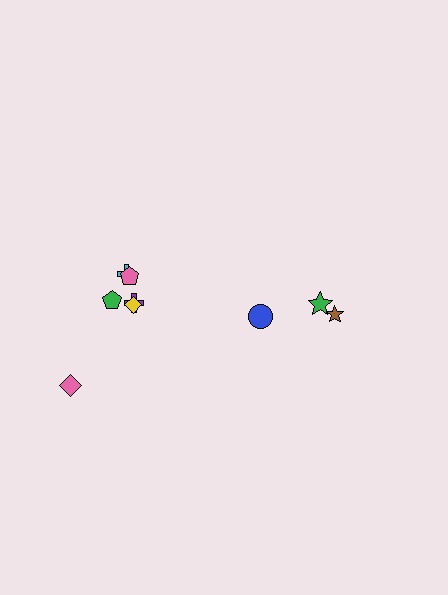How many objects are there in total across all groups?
There are 9 objects.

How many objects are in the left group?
There are 6 objects.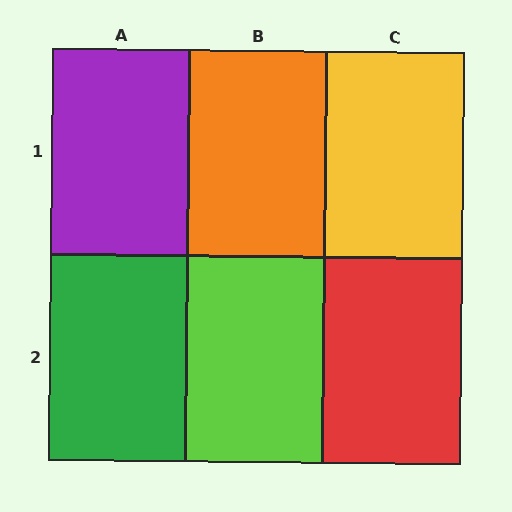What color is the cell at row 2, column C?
Red.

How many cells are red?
1 cell is red.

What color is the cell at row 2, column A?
Green.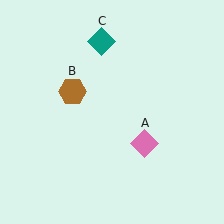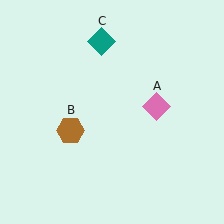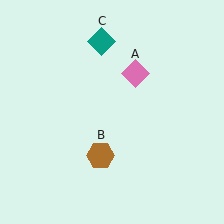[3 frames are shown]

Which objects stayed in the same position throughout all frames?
Teal diamond (object C) remained stationary.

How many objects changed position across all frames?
2 objects changed position: pink diamond (object A), brown hexagon (object B).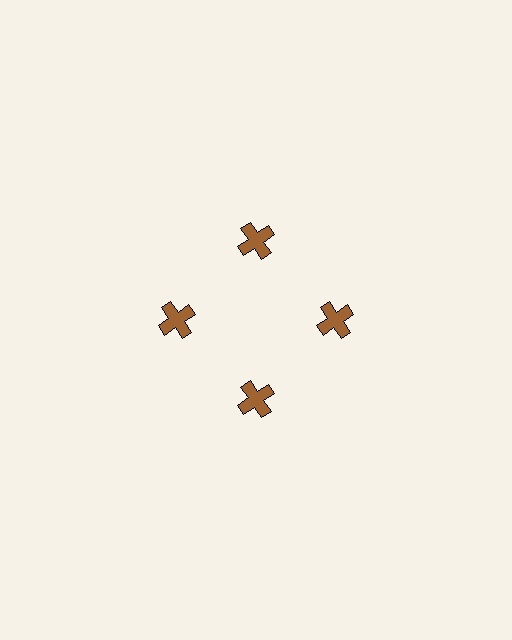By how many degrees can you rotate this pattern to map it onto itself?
The pattern maps onto itself every 90 degrees of rotation.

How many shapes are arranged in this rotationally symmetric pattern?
There are 4 shapes, arranged in 4 groups of 1.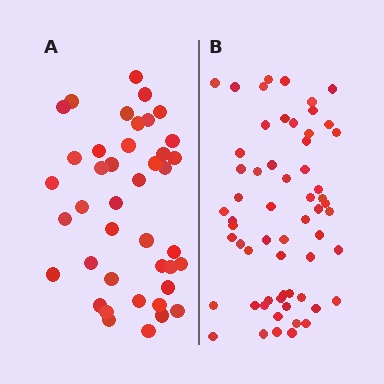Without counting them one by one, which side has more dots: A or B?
Region B (the right region) has more dots.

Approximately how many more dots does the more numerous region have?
Region B has approximately 20 more dots than region A.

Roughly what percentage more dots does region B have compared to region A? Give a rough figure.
About 45% more.